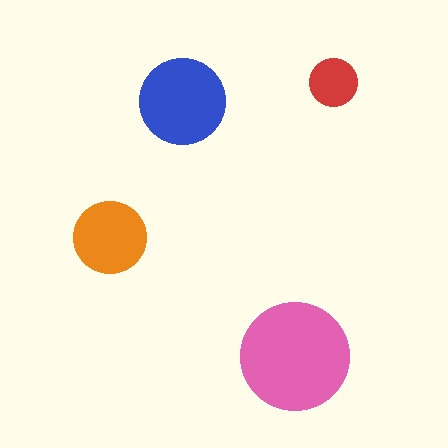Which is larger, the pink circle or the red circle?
The pink one.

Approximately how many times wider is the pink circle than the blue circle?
About 1.5 times wider.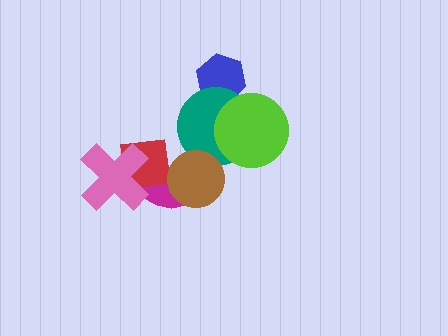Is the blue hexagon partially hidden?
Yes, it is partially covered by another shape.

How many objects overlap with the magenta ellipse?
3 objects overlap with the magenta ellipse.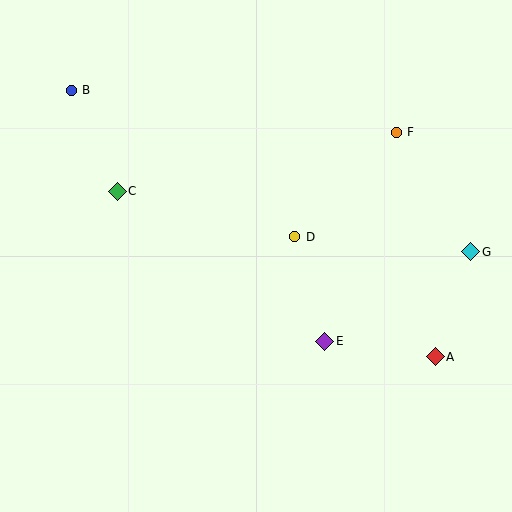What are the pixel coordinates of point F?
Point F is at (396, 132).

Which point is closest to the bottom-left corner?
Point C is closest to the bottom-left corner.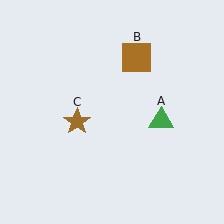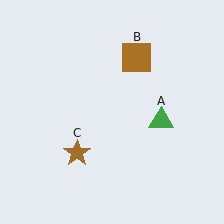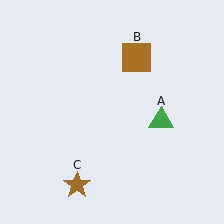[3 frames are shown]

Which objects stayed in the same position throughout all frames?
Green triangle (object A) and brown square (object B) remained stationary.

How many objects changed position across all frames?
1 object changed position: brown star (object C).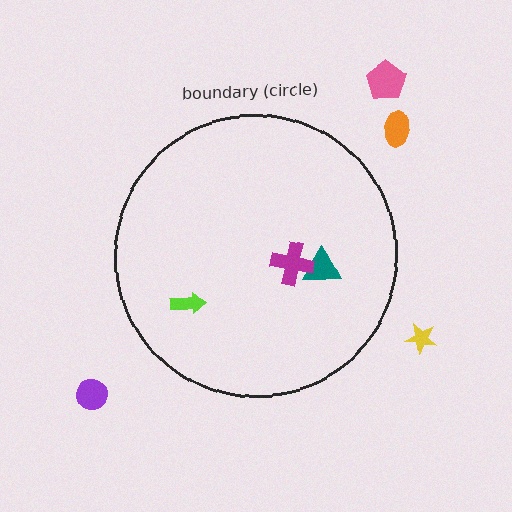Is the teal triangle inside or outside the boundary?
Inside.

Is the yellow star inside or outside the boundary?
Outside.